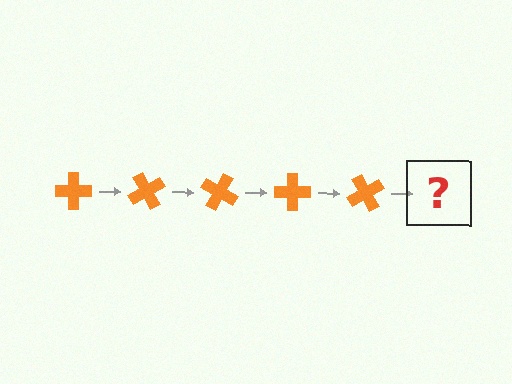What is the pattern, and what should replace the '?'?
The pattern is that the cross rotates 60 degrees each step. The '?' should be an orange cross rotated 300 degrees.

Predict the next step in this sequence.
The next step is an orange cross rotated 300 degrees.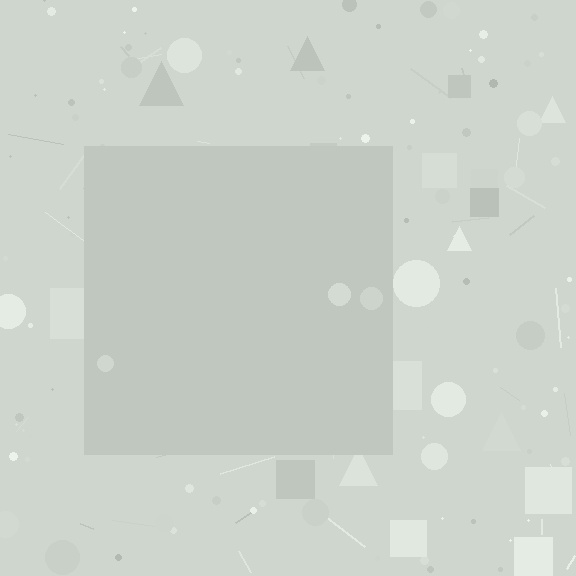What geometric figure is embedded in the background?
A square is embedded in the background.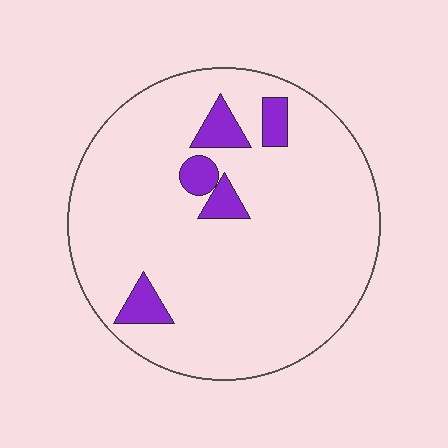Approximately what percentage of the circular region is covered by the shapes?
Approximately 10%.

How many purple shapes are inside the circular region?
5.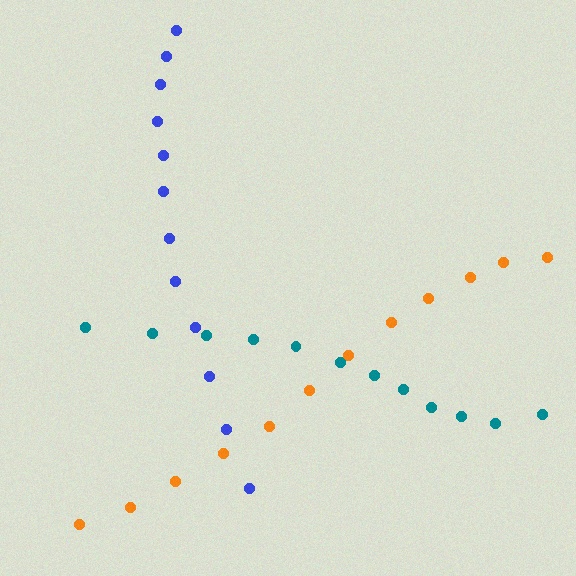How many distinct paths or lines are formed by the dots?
There are 3 distinct paths.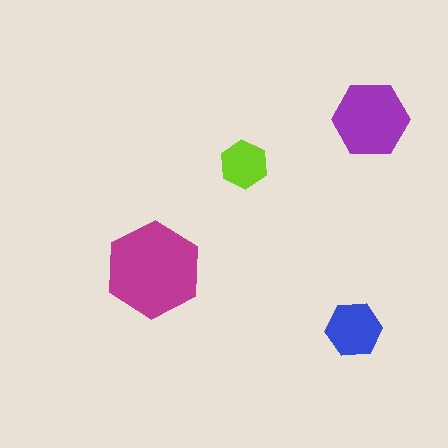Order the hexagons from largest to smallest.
the magenta one, the purple one, the blue one, the lime one.